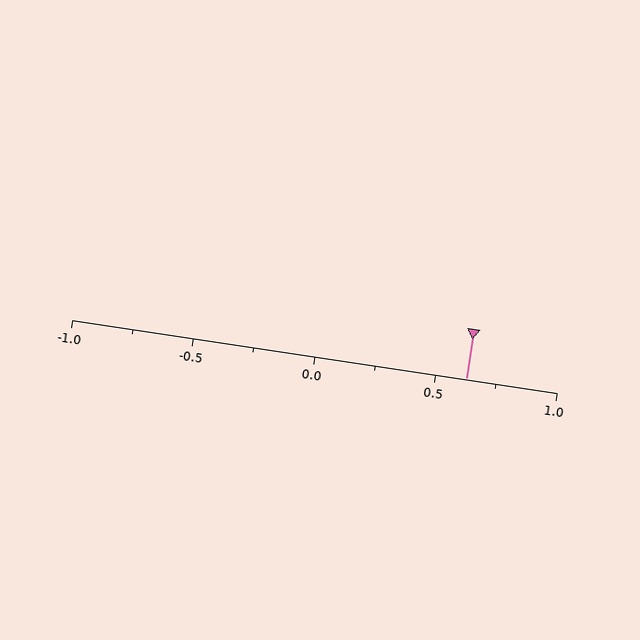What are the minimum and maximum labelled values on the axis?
The axis runs from -1.0 to 1.0.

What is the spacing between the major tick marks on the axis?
The major ticks are spaced 0.5 apart.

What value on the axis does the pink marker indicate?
The marker indicates approximately 0.62.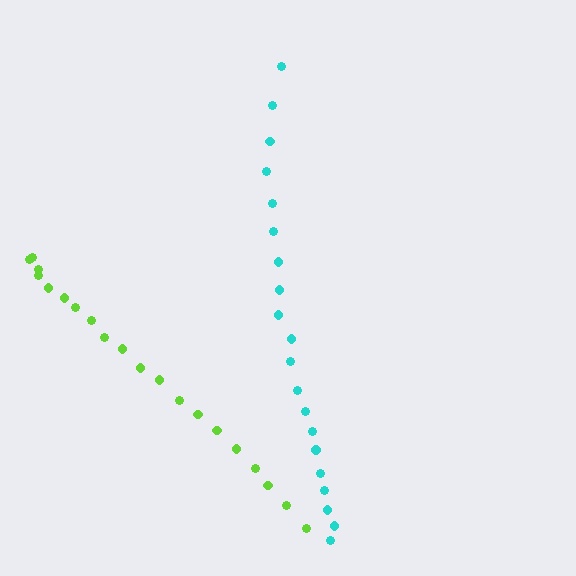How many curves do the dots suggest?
There are 2 distinct paths.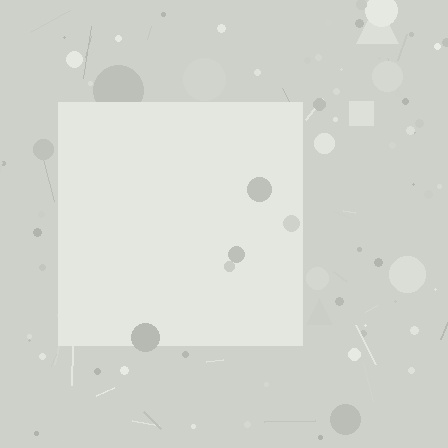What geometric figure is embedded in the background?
A square is embedded in the background.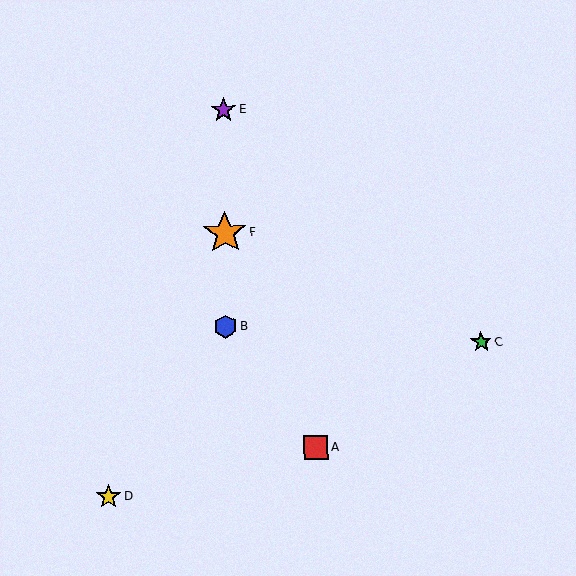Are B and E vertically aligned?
Yes, both are at x≈226.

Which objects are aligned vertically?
Objects B, E, F are aligned vertically.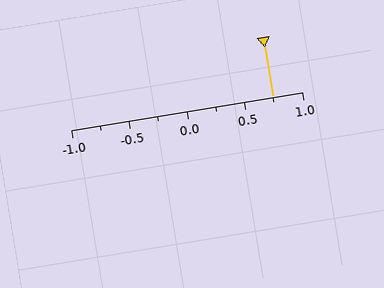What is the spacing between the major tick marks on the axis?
The major ticks are spaced 0.5 apart.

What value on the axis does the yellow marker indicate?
The marker indicates approximately 0.75.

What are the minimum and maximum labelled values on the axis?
The axis runs from -1.0 to 1.0.